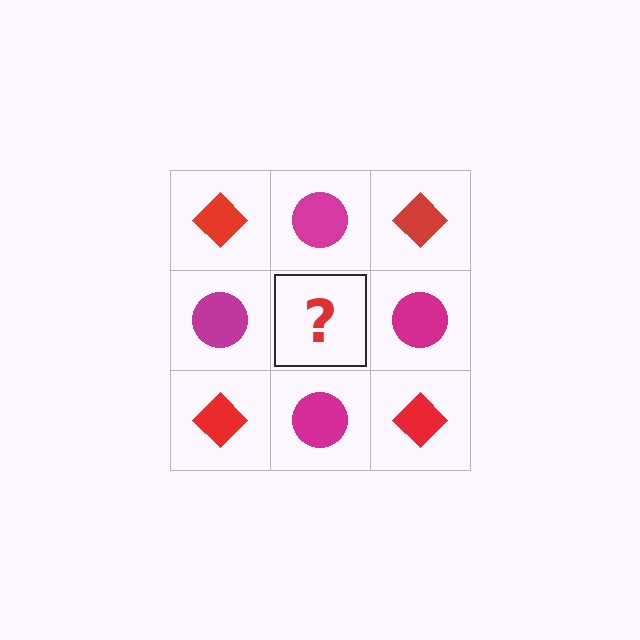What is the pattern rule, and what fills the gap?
The rule is that it alternates red diamond and magenta circle in a checkerboard pattern. The gap should be filled with a red diamond.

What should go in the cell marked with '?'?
The missing cell should contain a red diamond.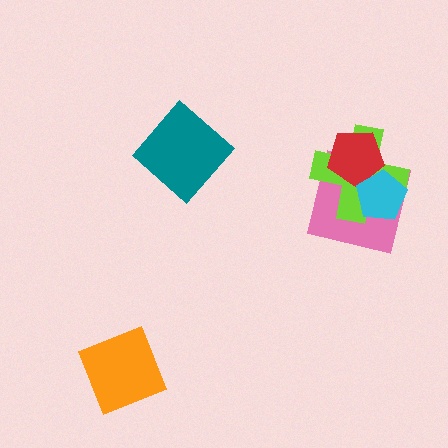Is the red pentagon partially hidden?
Yes, it is partially covered by another shape.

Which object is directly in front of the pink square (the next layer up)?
The lime cross is directly in front of the pink square.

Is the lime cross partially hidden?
Yes, it is partially covered by another shape.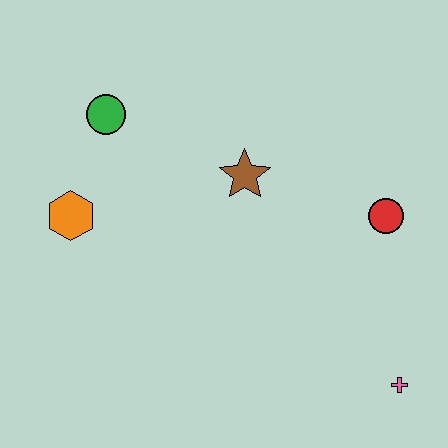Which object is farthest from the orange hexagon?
The pink cross is farthest from the orange hexagon.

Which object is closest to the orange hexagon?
The green circle is closest to the orange hexagon.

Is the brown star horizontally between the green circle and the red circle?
Yes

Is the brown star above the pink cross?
Yes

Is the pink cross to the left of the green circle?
No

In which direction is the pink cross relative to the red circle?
The pink cross is below the red circle.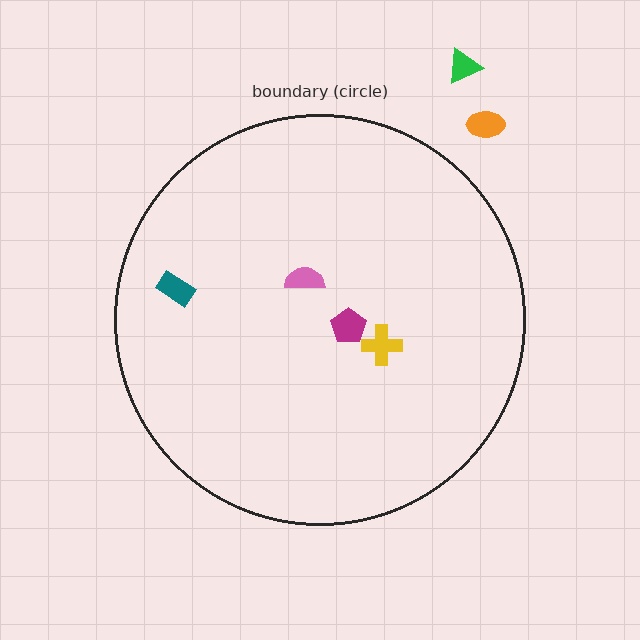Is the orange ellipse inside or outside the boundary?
Outside.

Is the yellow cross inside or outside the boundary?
Inside.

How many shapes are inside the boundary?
4 inside, 2 outside.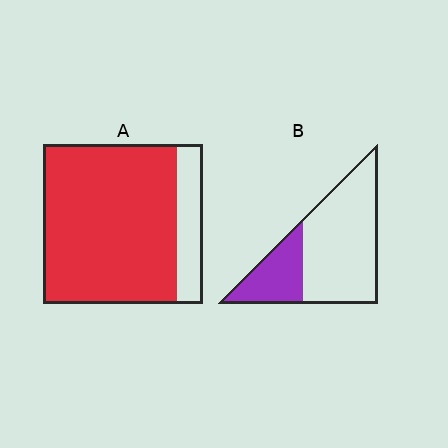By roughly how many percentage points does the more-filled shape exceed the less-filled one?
By roughly 55 percentage points (A over B).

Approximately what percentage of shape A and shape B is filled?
A is approximately 85% and B is approximately 30%.